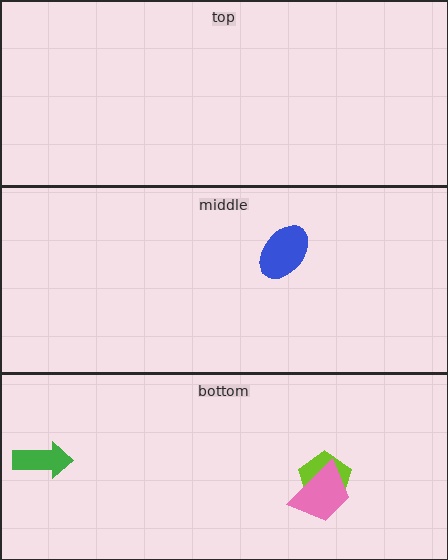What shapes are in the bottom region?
The green arrow, the lime pentagon, the pink trapezoid.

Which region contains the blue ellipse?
The middle region.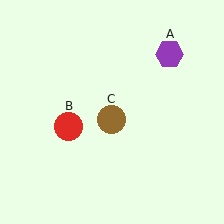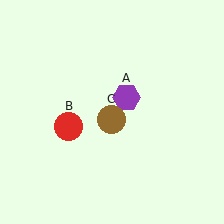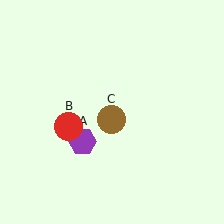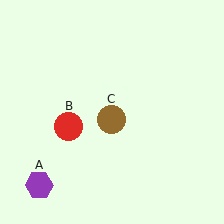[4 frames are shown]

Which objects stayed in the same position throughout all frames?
Red circle (object B) and brown circle (object C) remained stationary.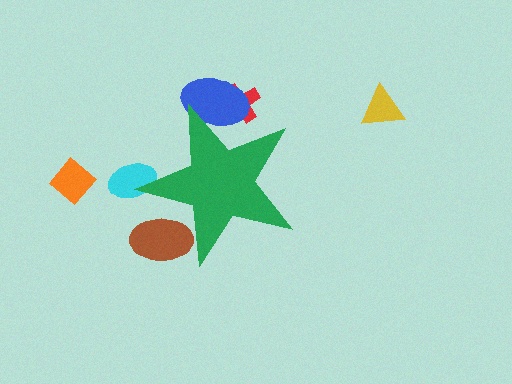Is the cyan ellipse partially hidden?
Yes, the cyan ellipse is partially hidden behind the green star.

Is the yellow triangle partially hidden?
No, the yellow triangle is fully visible.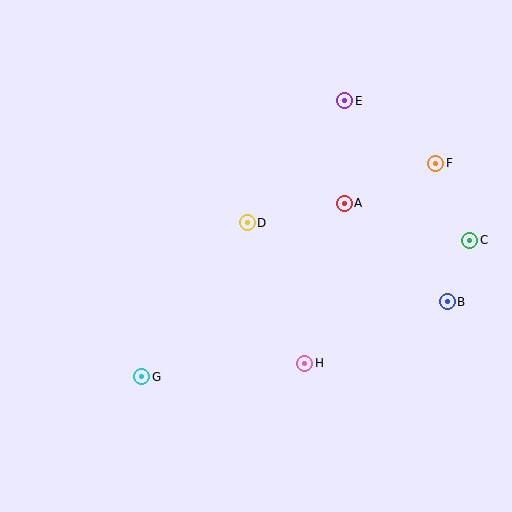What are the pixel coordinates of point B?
Point B is at (447, 302).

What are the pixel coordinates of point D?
Point D is at (247, 223).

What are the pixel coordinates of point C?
Point C is at (470, 240).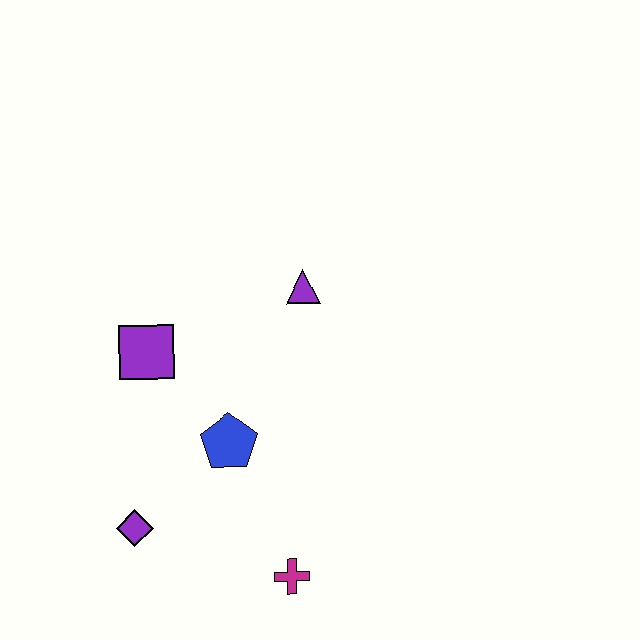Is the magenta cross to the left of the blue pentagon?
No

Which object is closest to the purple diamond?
The blue pentagon is closest to the purple diamond.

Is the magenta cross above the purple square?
No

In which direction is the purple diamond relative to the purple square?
The purple diamond is below the purple square.